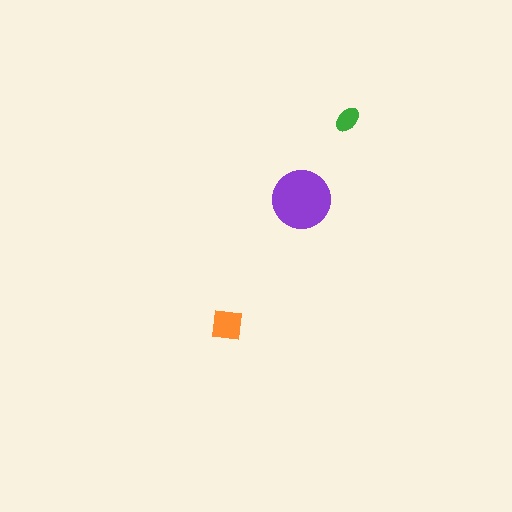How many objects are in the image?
There are 3 objects in the image.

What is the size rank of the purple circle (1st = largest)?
1st.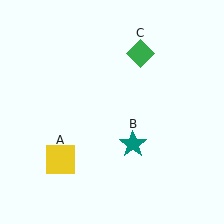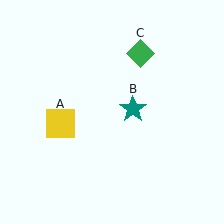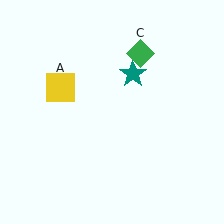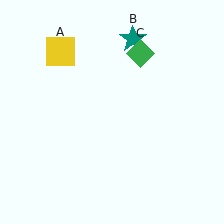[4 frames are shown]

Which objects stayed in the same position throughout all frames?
Green diamond (object C) remained stationary.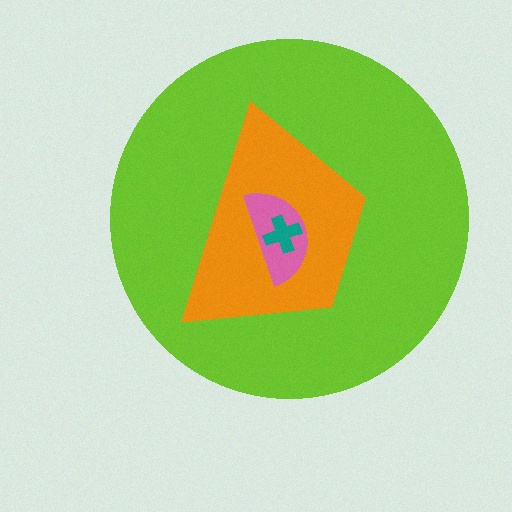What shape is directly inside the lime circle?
The orange trapezoid.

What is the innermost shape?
The teal cross.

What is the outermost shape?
The lime circle.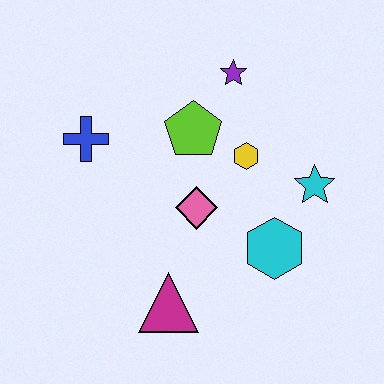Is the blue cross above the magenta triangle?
Yes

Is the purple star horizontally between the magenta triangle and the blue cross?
No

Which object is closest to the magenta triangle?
The pink diamond is closest to the magenta triangle.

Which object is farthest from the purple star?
The magenta triangle is farthest from the purple star.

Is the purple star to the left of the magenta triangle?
No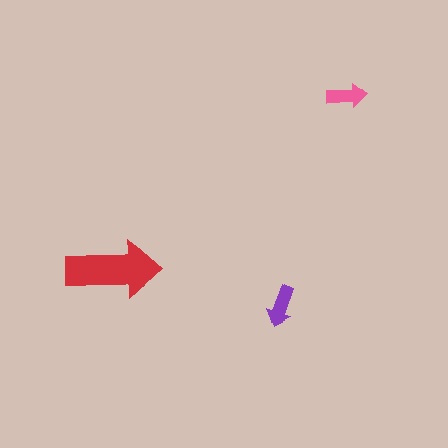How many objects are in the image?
There are 3 objects in the image.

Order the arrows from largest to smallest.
the red one, the purple one, the pink one.